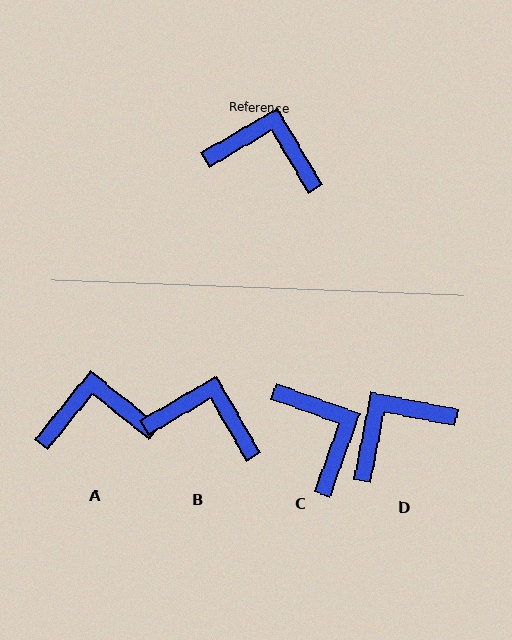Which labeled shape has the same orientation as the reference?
B.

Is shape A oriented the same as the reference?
No, it is off by about 21 degrees.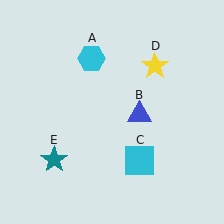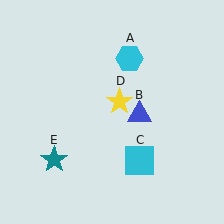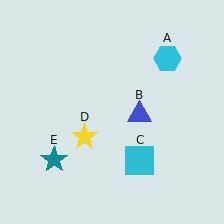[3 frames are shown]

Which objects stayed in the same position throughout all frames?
Blue triangle (object B) and cyan square (object C) and teal star (object E) remained stationary.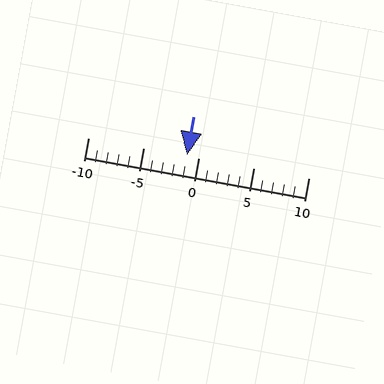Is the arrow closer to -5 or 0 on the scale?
The arrow is closer to 0.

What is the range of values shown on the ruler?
The ruler shows values from -10 to 10.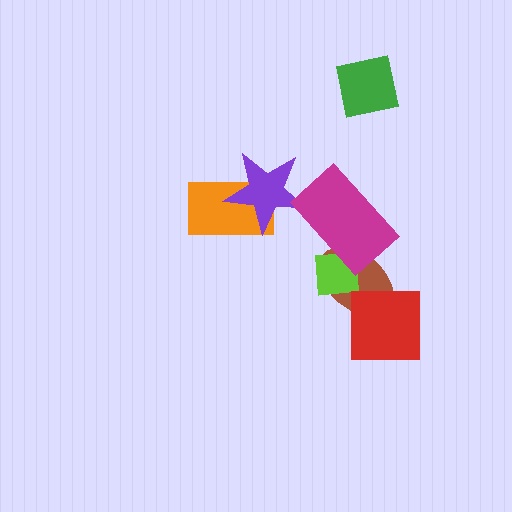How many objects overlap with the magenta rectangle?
3 objects overlap with the magenta rectangle.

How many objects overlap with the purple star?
2 objects overlap with the purple star.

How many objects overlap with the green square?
0 objects overlap with the green square.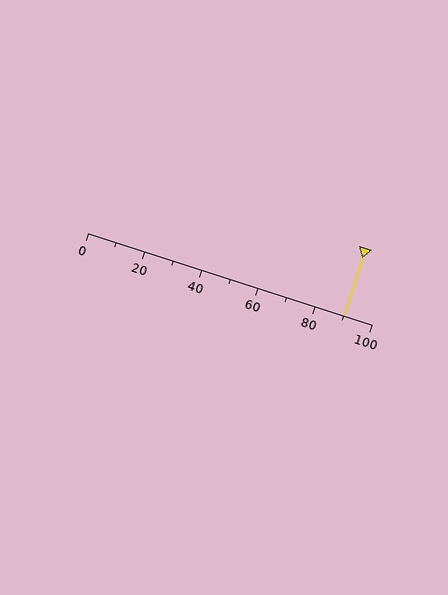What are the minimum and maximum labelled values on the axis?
The axis runs from 0 to 100.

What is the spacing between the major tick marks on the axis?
The major ticks are spaced 20 apart.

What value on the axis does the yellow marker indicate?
The marker indicates approximately 90.